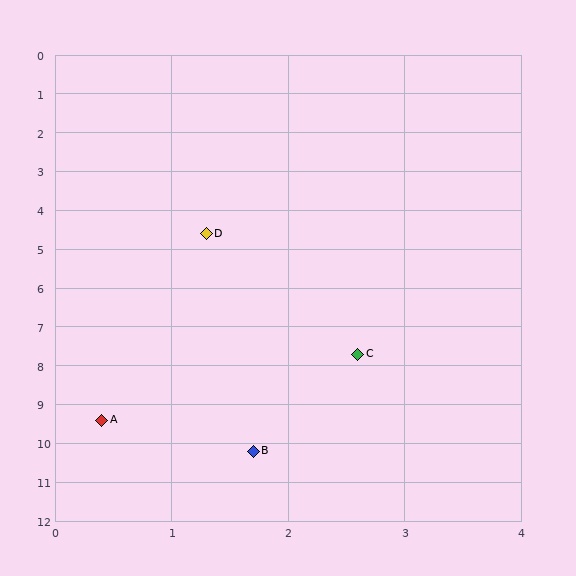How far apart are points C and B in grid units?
Points C and B are about 2.7 grid units apart.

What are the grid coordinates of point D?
Point D is at approximately (1.3, 4.6).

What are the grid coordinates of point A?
Point A is at approximately (0.4, 9.4).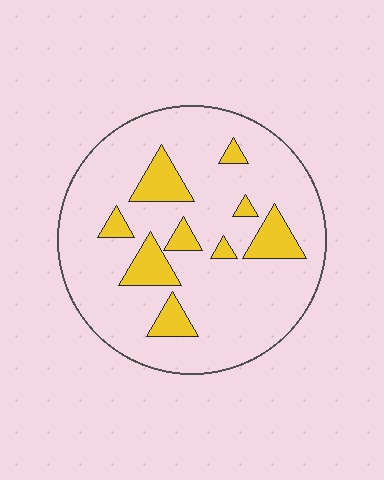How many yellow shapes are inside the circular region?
9.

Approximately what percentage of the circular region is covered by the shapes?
Approximately 15%.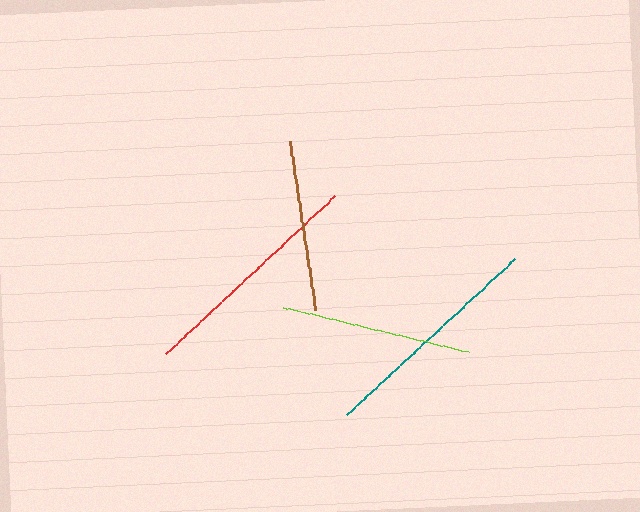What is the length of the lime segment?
The lime segment is approximately 191 pixels long.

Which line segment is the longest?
The red line is the longest at approximately 231 pixels.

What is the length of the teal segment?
The teal segment is approximately 229 pixels long.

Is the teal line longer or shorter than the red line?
The red line is longer than the teal line.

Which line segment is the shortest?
The brown line is the shortest at approximately 172 pixels.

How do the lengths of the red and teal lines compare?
The red and teal lines are approximately the same length.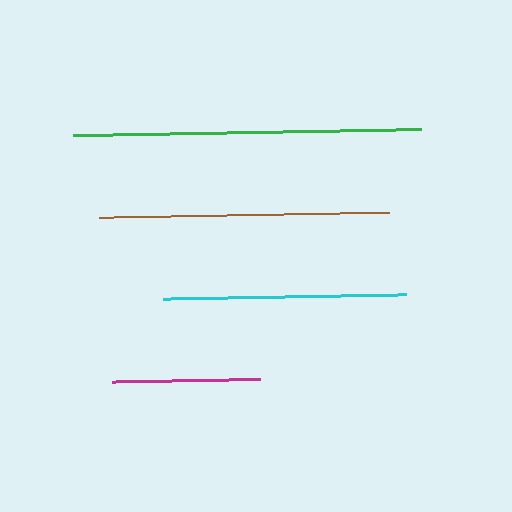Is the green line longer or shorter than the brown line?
The green line is longer than the brown line.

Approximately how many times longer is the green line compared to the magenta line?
The green line is approximately 2.4 times the length of the magenta line.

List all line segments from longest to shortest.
From longest to shortest: green, brown, cyan, magenta.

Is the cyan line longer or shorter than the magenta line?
The cyan line is longer than the magenta line.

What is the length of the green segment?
The green segment is approximately 348 pixels long.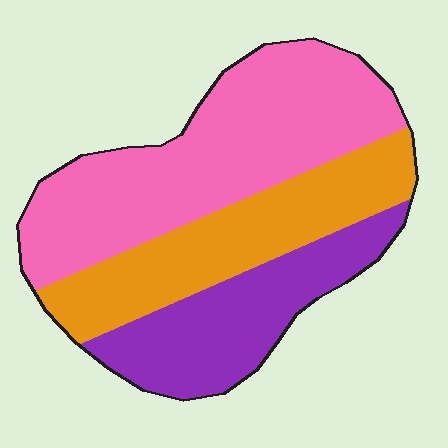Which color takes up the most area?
Pink, at roughly 45%.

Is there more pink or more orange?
Pink.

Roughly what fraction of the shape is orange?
Orange covers 29% of the shape.